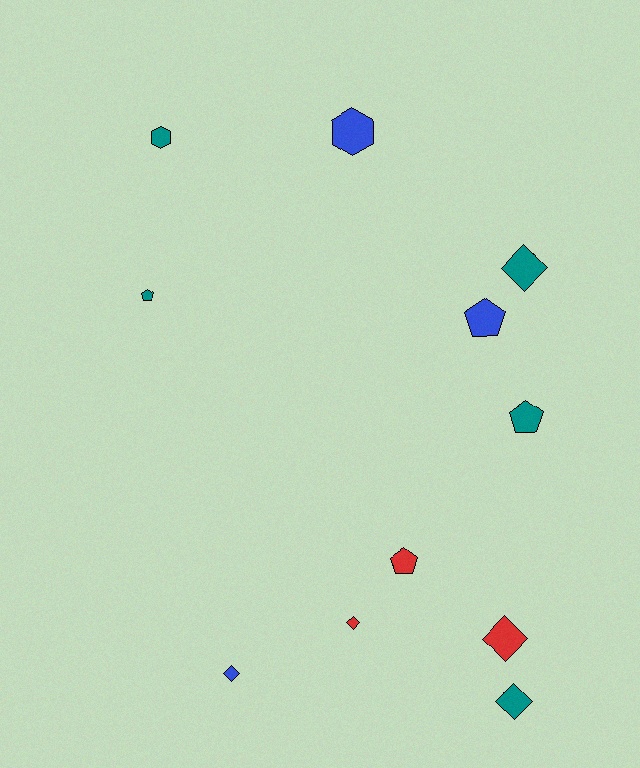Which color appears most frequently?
Teal, with 5 objects.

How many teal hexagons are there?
There is 1 teal hexagon.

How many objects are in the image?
There are 11 objects.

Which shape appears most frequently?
Diamond, with 5 objects.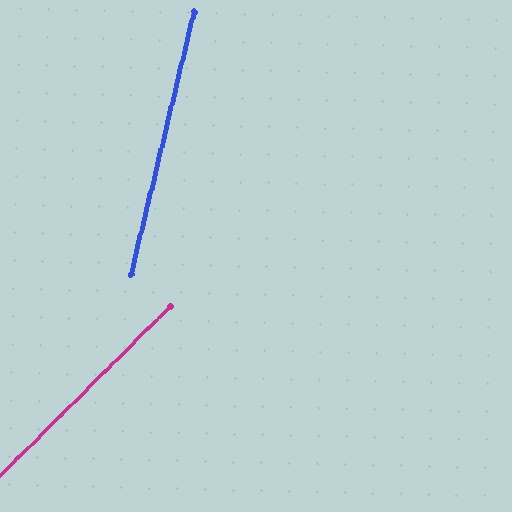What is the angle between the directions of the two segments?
Approximately 32 degrees.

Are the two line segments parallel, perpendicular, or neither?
Neither parallel nor perpendicular — they differ by about 32°.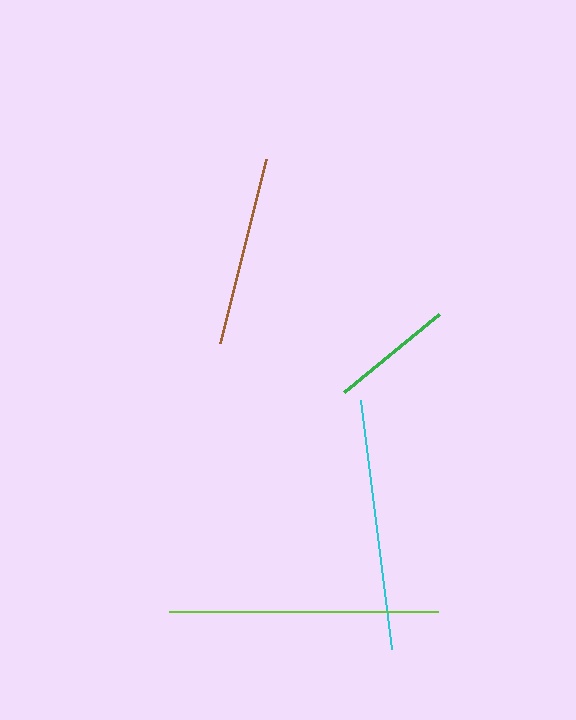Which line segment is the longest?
The lime line is the longest at approximately 269 pixels.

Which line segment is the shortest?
The green line is the shortest at approximately 122 pixels.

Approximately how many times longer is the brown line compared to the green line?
The brown line is approximately 1.5 times the length of the green line.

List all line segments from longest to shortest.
From longest to shortest: lime, cyan, brown, green.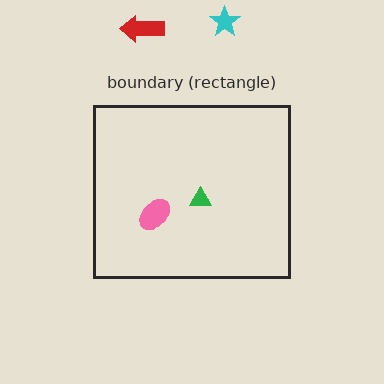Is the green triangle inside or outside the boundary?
Inside.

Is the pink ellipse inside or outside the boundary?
Inside.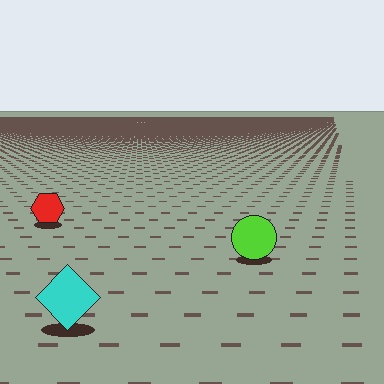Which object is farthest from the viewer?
The red hexagon is farthest from the viewer. It appears smaller and the ground texture around it is denser.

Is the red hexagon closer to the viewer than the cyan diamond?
No. The cyan diamond is closer — you can tell from the texture gradient: the ground texture is coarser near it.